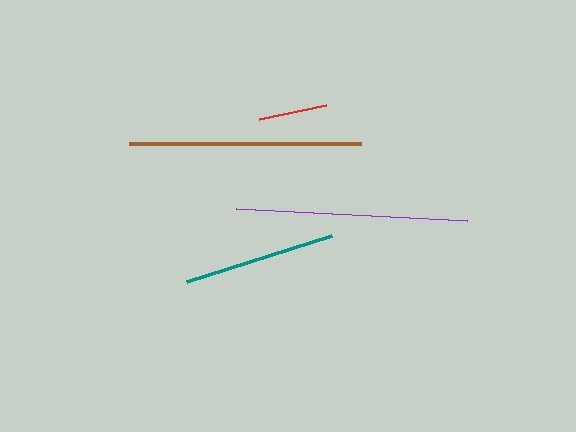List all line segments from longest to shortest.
From longest to shortest: purple, brown, teal, red.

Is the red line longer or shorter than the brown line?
The brown line is longer than the red line.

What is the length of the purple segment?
The purple segment is approximately 231 pixels long.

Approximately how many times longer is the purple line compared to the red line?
The purple line is approximately 3.4 times the length of the red line.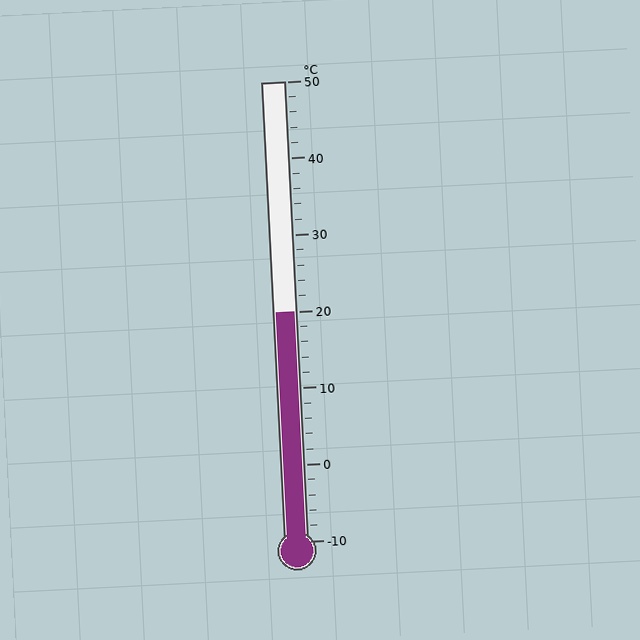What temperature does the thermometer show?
The thermometer shows approximately 20°C.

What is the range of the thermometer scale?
The thermometer scale ranges from -10°C to 50°C.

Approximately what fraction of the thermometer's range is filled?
The thermometer is filled to approximately 50% of its range.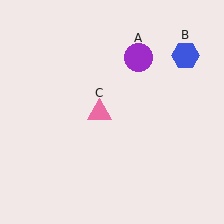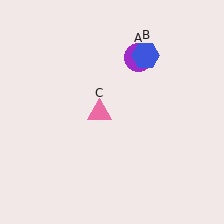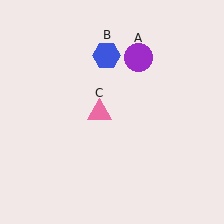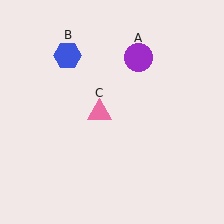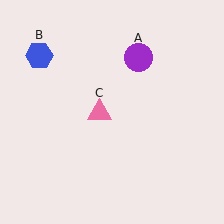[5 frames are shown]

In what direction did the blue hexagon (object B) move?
The blue hexagon (object B) moved left.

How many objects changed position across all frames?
1 object changed position: blue hexagon (object B).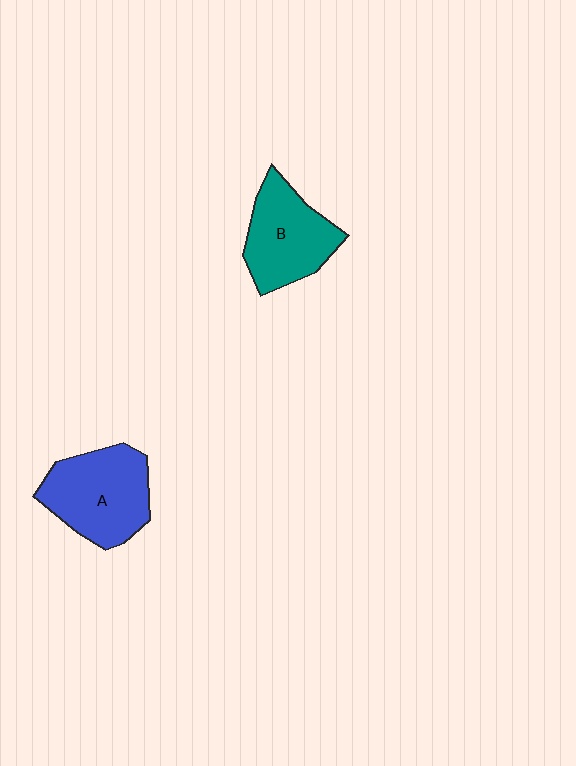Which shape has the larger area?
Shape A (blue).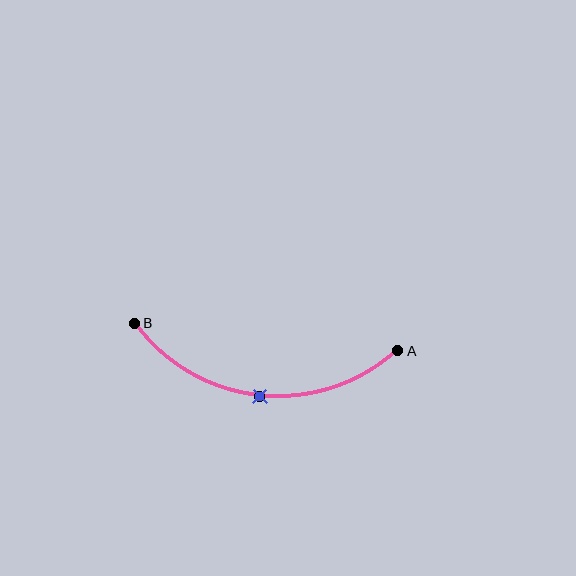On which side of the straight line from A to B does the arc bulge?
The arc bulges below the straight line connecting A and B.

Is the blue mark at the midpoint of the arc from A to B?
Yes. The blue mark lies on the arc at equal arc-length from both A and B — it is the arc midpoint.